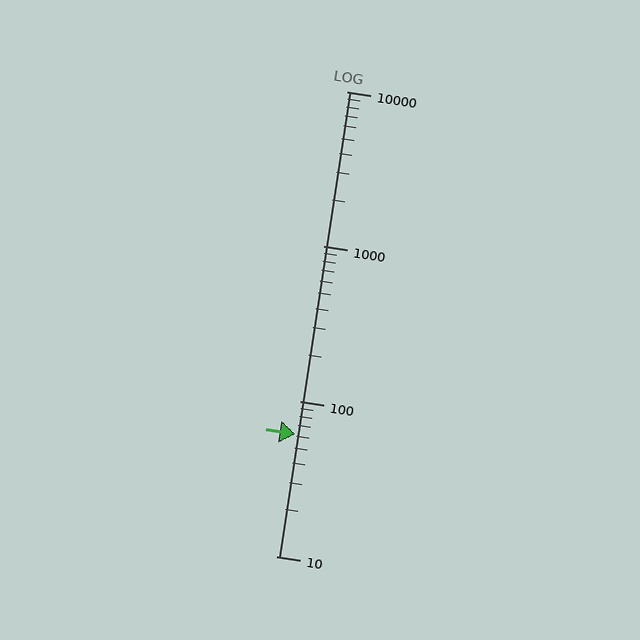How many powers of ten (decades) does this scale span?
The scale spans 3 decades, from 10 to 10000.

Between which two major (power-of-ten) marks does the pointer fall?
The pointer is between 10 and 100.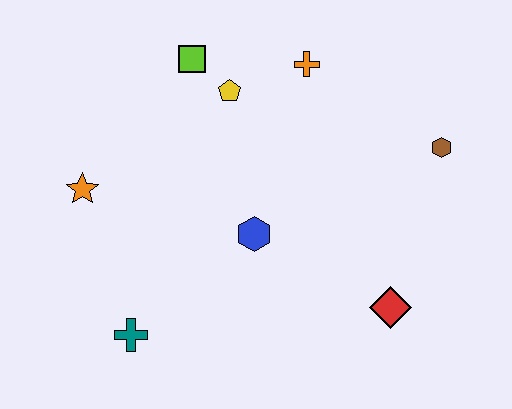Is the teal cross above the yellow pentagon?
No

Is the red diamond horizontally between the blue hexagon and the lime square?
No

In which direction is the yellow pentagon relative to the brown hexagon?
The yellow pentagon is to the left of the brown hexagon.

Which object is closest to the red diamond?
The blue hexagon is closest to the red diamond.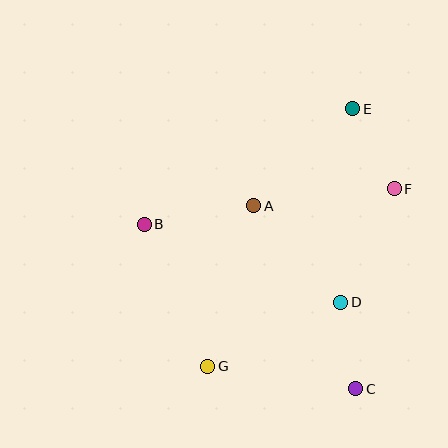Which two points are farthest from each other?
Points E and G are farthest from each other.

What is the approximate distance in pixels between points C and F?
The distance between C and F is approximately 204 pixels.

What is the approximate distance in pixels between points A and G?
The distance between A and G is approximately 167 pixels.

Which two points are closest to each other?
Points C and D are closest to each other.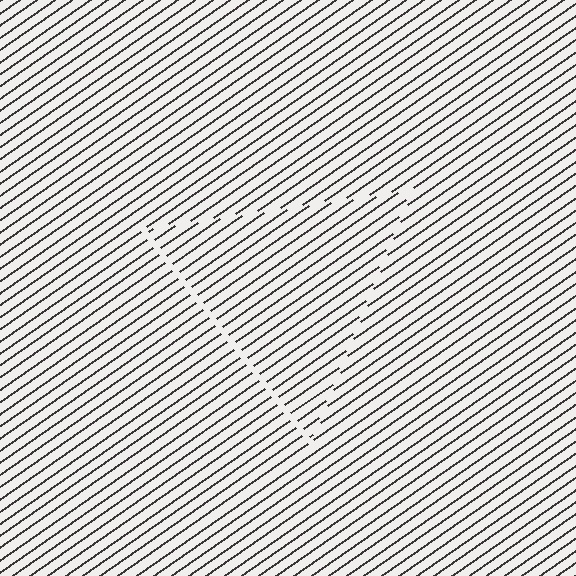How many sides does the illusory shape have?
3 sides — the line-ends trace a triangle.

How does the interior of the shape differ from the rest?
The interior of the shape contains the same grating, shifted by half a period — the contour is defined by the phase discontinuity where line-ends from the inner and outer gratings abut.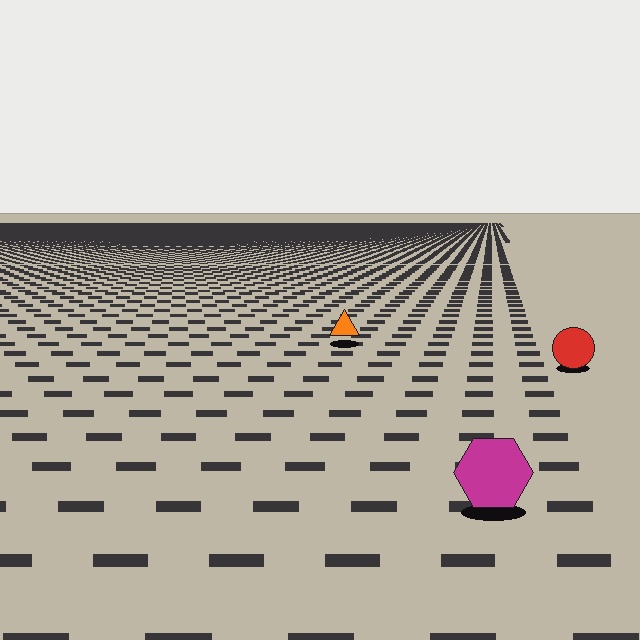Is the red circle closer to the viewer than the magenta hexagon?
No. The magenta hexagon is closer — you can tell from the texture gradient: the ground texture is coarser near it.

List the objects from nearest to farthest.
From nearest to farthest: the magenta hexagon, the red circle, the orange triangle.